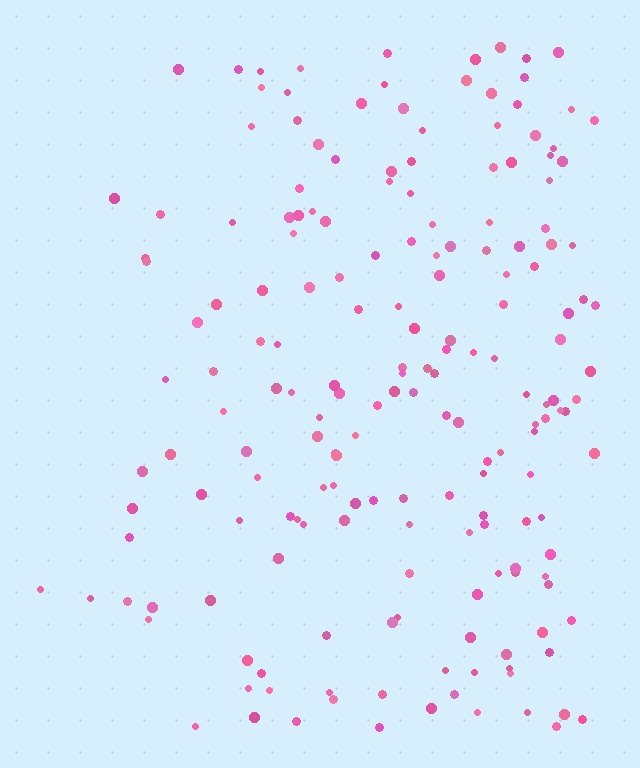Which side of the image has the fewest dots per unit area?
The left.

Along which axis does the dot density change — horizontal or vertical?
Horizontal.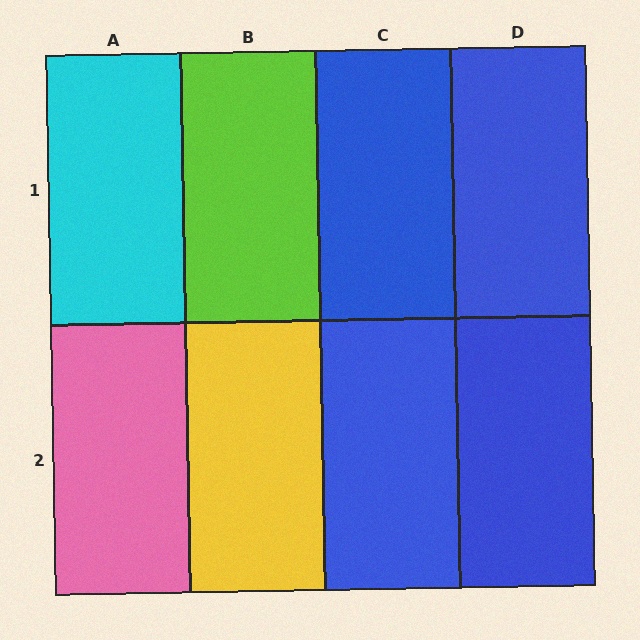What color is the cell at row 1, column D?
Blue.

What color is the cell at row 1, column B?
Lime.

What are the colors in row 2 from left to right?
Pink, yellow, blue, blue.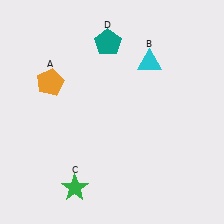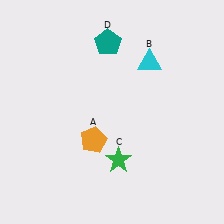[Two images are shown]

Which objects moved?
The objects that moved are: the orange pentagon (A), the green star (C).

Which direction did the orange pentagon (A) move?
The orange pentagon (A) moved down.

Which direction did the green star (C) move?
The green star (C) moved right.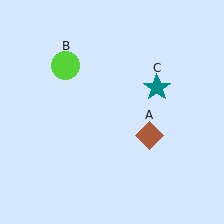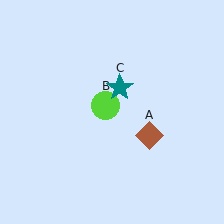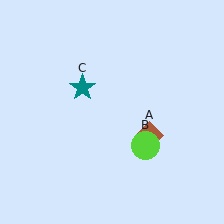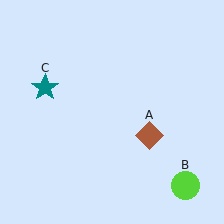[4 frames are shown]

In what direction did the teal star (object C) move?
The teal star (object C) moved left.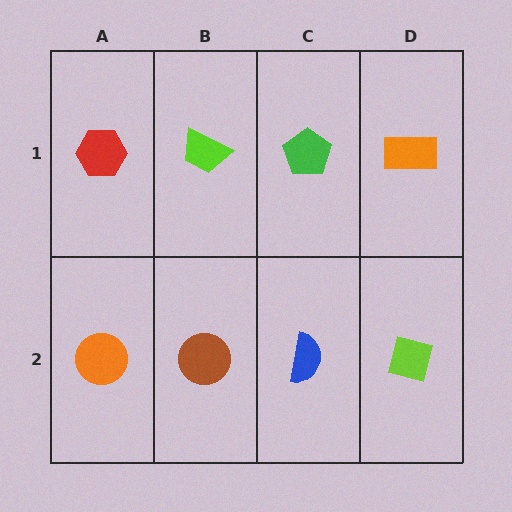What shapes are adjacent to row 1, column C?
A blue semicircle (row 2, column C), a lime trapezoid (row 1, column B), an orange rectangle (row 1, column D).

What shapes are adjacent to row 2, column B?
A lime trapezoid (row 1, column B), an orange circle (row 2, column A), a blue semicircle (row 2, column C).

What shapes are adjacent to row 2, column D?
An orange rectangle (row 1, column D), a blue semicircle (row 2, column C).